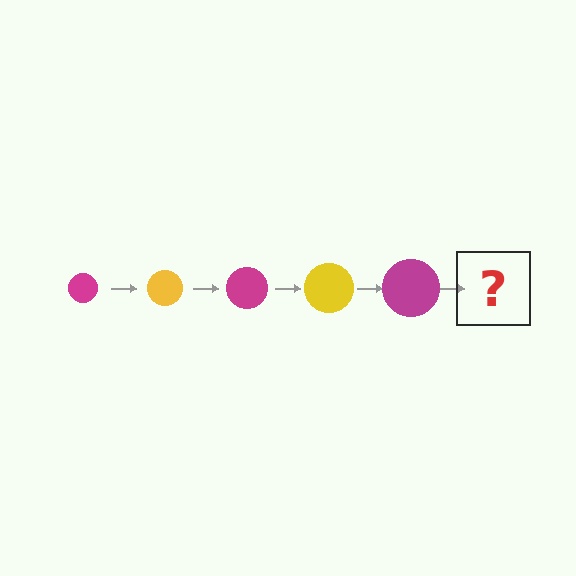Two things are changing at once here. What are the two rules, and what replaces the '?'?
The two rules are that the circle grows larger each step and the color cycles through magenta and yellow. The '?' should be a yellow circle, larger than the previous one.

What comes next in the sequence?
The next element should be a yellow circle, larger than the previous one.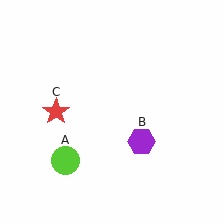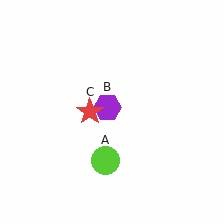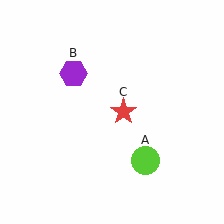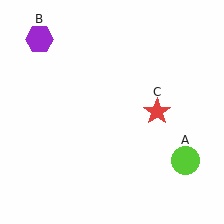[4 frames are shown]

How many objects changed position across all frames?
3 objects changed position: lime circle (object A), purple hexagon (object B), red star (object C).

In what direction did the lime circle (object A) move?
The lime circle (object A) moved right.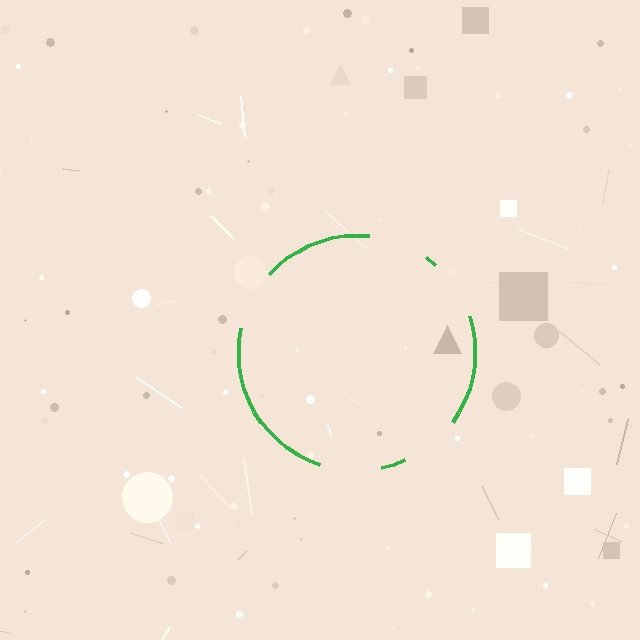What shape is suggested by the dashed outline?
The dashed outline suggests a circle.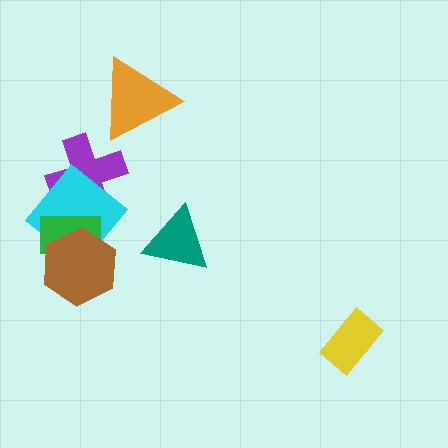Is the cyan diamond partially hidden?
Yes, it is partially covered by another shape.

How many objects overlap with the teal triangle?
0 objects overlap with the teal triangle.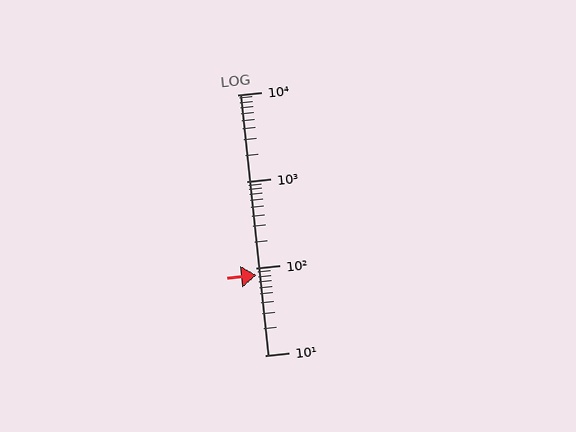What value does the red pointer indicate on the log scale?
The pointer indicates approximately 84.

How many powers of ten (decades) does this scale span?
The scale spans 3 decades, from 10 to 10000.